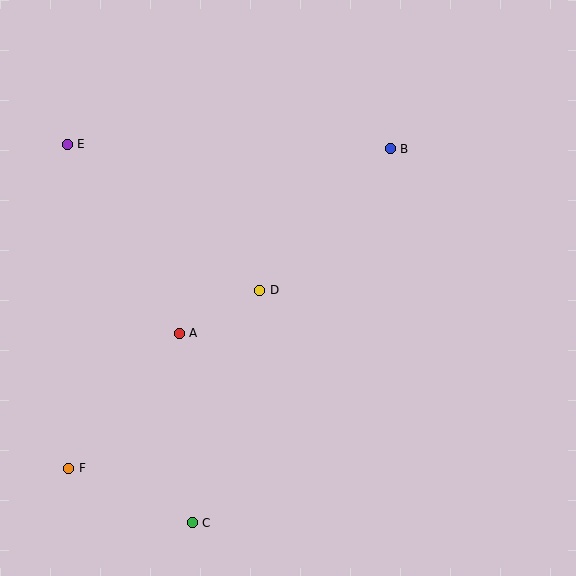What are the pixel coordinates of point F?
Point F is at (69, 468).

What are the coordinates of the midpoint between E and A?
The midpoint between E and A is at (123, 239).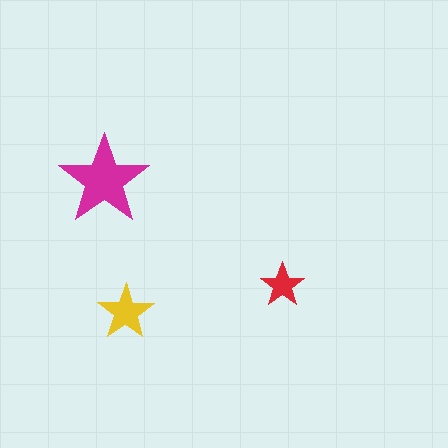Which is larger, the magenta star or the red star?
The magenta one.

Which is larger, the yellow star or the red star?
The yellow one.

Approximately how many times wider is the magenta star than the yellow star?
About 1.5 times wider.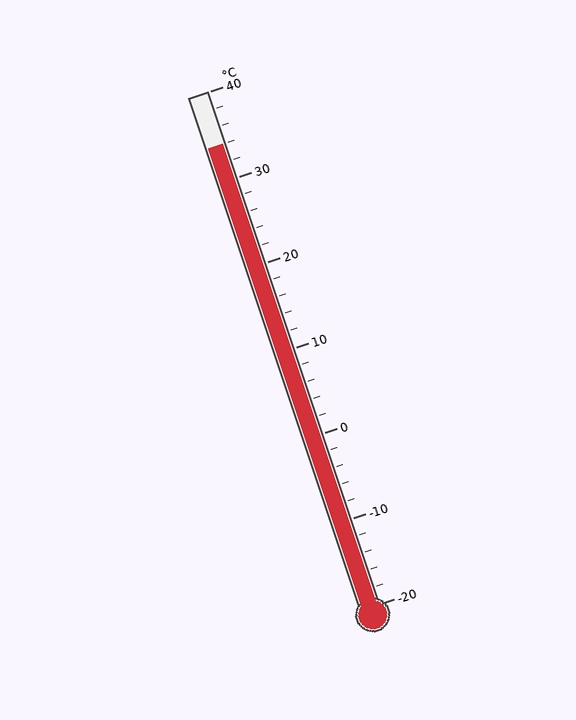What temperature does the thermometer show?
The thermometer shows approximately 34°C.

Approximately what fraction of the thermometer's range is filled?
The thermometer is filled to approximately 90% of its range.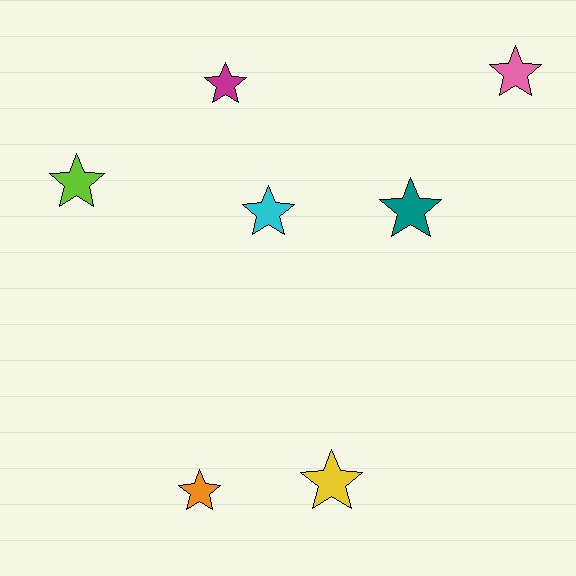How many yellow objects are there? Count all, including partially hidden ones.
There is 1 yellow object.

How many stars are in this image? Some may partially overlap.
There are 7 stars.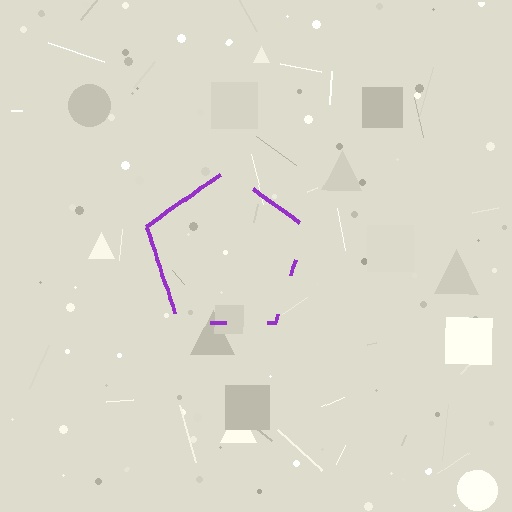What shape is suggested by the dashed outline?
The dashed outline suggests a pentagon.